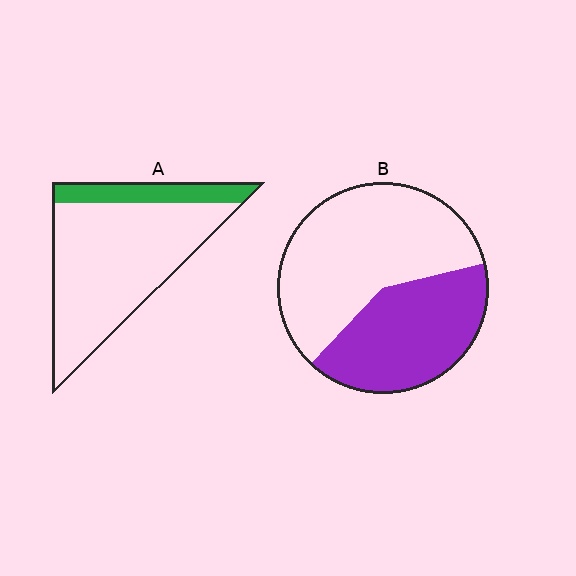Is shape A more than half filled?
No.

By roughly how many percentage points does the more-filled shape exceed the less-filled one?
By roughly 20 percentage points (B over A).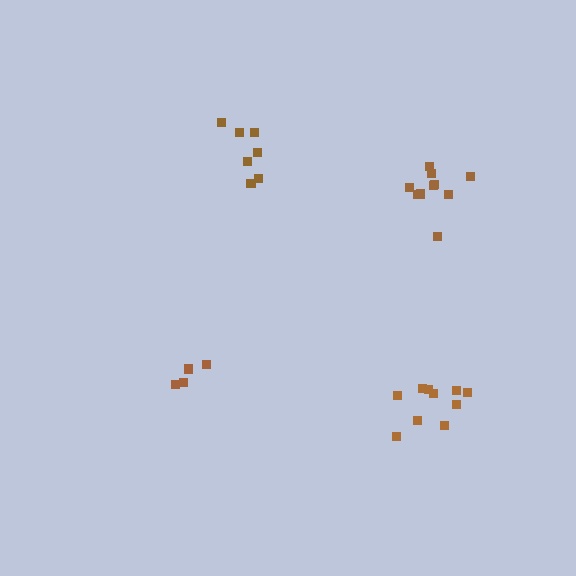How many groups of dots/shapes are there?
There are 4 groups.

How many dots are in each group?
Group 1: 5 dots, Group 2: 7 dots, Group 3: 10 dots, Group 4: 10 dots (32 total).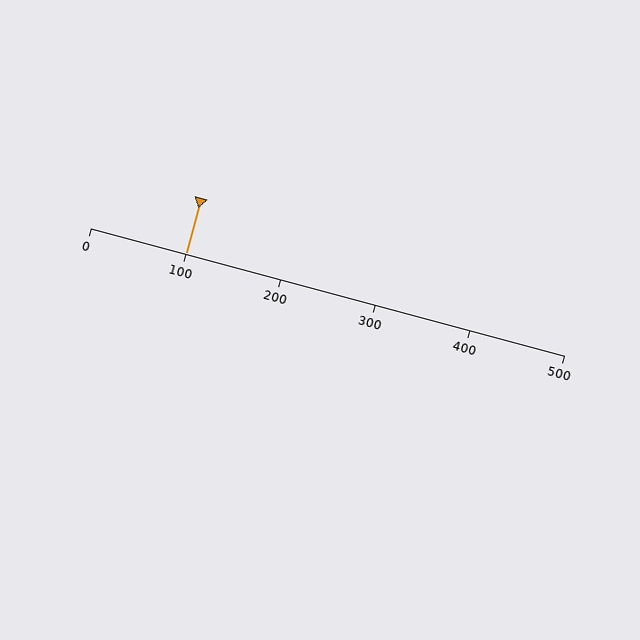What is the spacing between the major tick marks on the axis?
The major ticks are spaced 100 apart.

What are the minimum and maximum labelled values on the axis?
The axis runs from 0 to 500.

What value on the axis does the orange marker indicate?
The marker indicates approximately 100.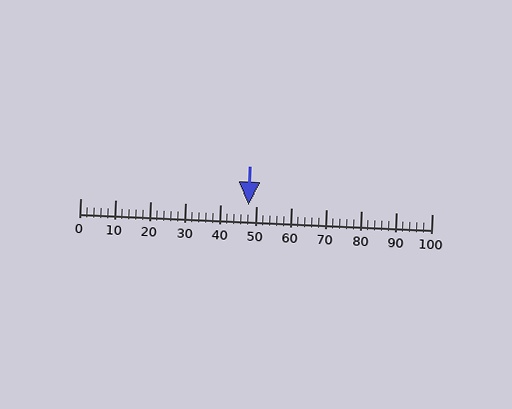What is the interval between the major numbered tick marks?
The major tick marks are spaced 10 units apart.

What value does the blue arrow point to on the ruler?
The blue arrow points to approximately 48.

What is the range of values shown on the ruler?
The ruler shows values from 0 to 100.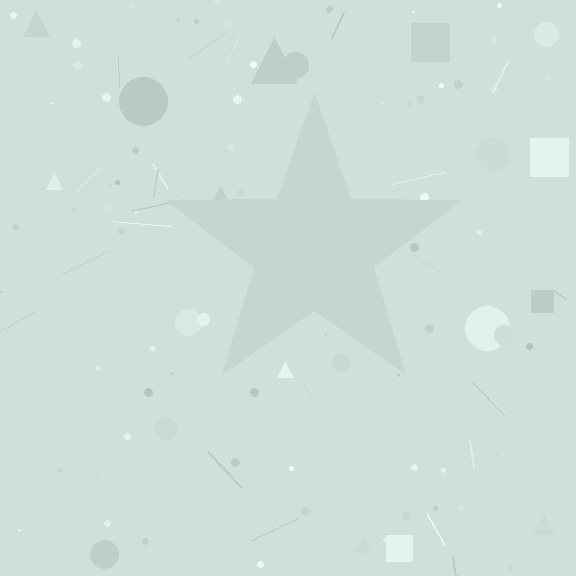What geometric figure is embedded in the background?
A star is embedded in the background.